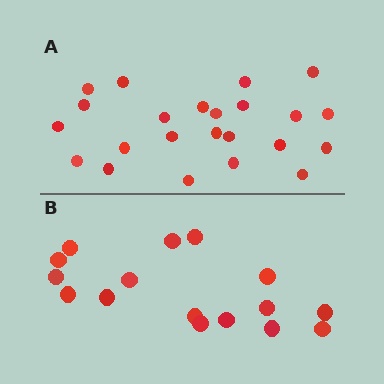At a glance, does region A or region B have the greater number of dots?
Region A (the top region) has more dots.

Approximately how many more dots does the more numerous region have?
Region A has roughly 8 or so more dots than region B.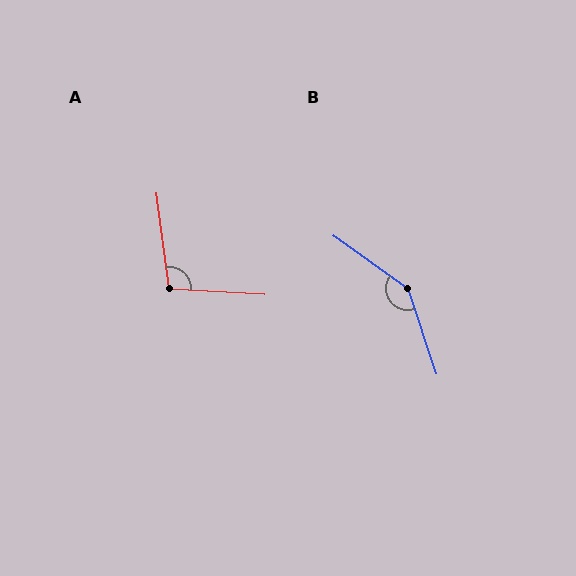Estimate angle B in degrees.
Approximately 144 degrees.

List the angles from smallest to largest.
A (101°), B (144°).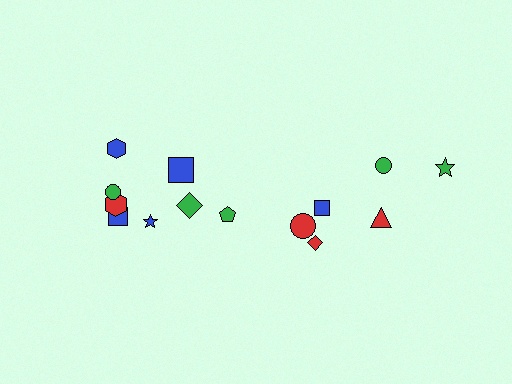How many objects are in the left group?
There are 8 objects.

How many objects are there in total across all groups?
There are 14 objects.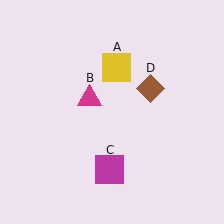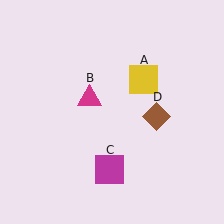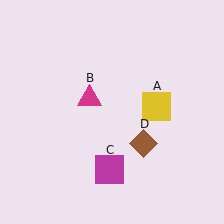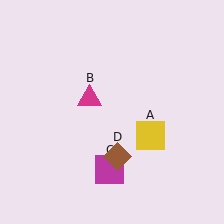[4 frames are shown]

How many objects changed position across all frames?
2 objects changed position: yellow square (object A), brown diamond (object D).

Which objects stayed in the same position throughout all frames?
Magenta triangle (object B) and magenta square (object C) remained stationary.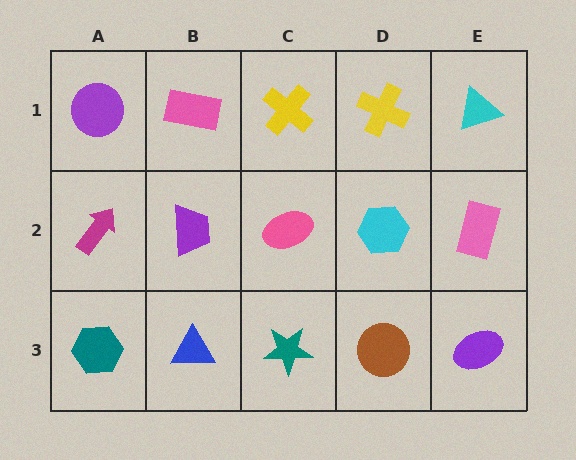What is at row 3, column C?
A teal star.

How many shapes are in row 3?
5 shapes.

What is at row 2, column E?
A pink rectangle.